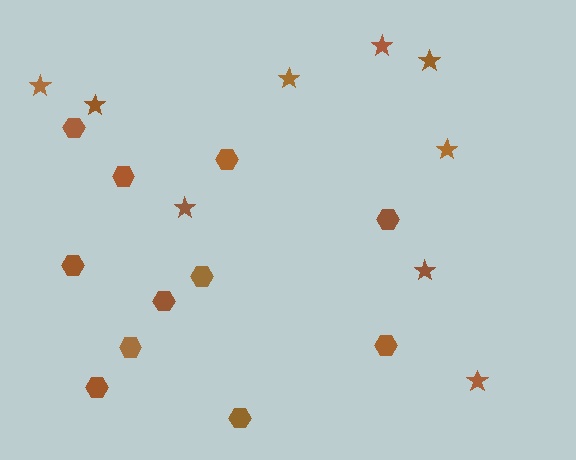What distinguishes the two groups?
There are 2 groups: one group of stars (9) and one group of hexagons (11).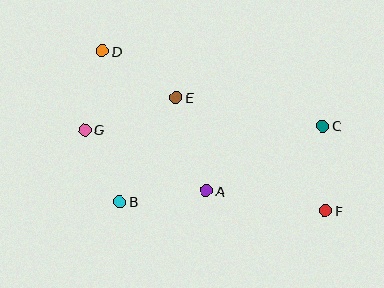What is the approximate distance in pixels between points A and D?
The distance between A and D is approximately 174 pixels.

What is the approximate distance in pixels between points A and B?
The distance between A and B is approximately 88 pixels.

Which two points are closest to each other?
Points B and G are closest to each other.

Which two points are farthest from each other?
Points D and F are farthest from each other.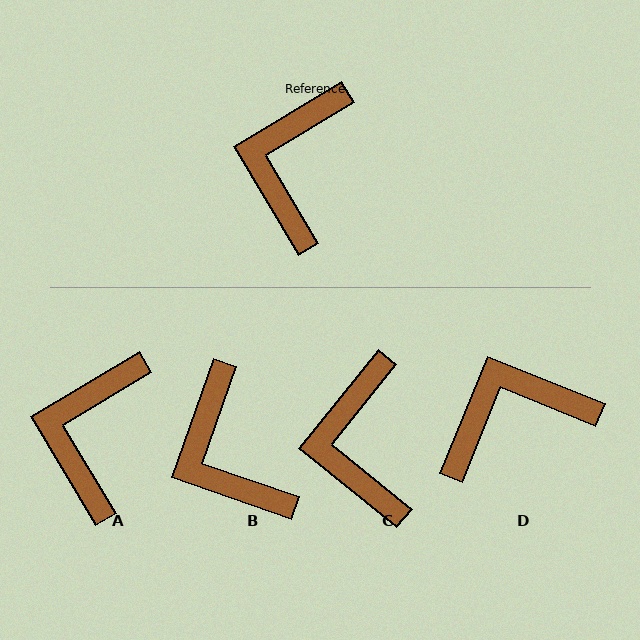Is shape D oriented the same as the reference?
No, it is off by about 53 degrees.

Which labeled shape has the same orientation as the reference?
A.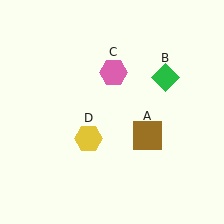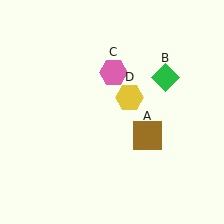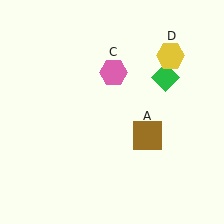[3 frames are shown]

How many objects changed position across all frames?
1 object changed position: yellow hexagon (object D).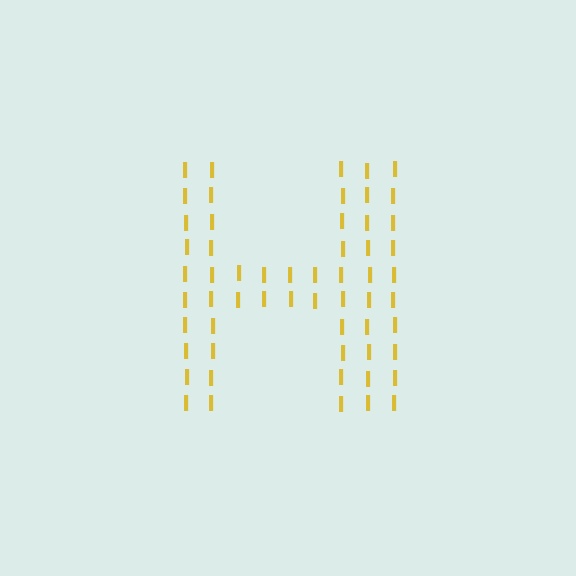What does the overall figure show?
The overall figure shows the letter H.